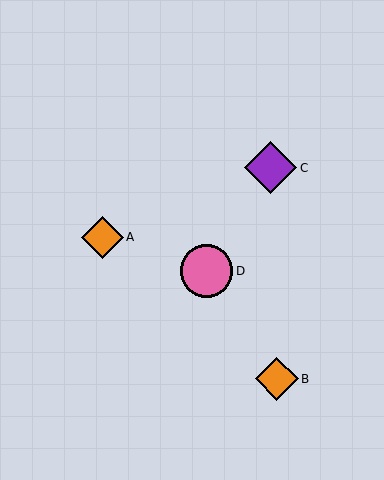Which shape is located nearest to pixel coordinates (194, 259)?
The pink circle (labeled D) at (207, 271) is nearest to that location.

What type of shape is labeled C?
Shape C is a purple diamond.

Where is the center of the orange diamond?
The center of the orange diamond is at (277, 379).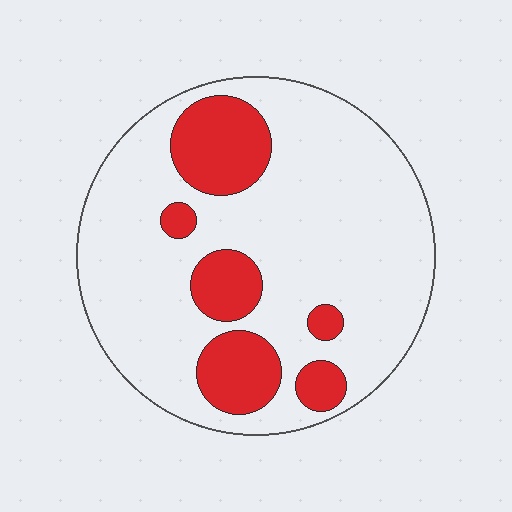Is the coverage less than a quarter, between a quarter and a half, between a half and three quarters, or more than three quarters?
Less than a quarter.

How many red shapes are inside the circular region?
6.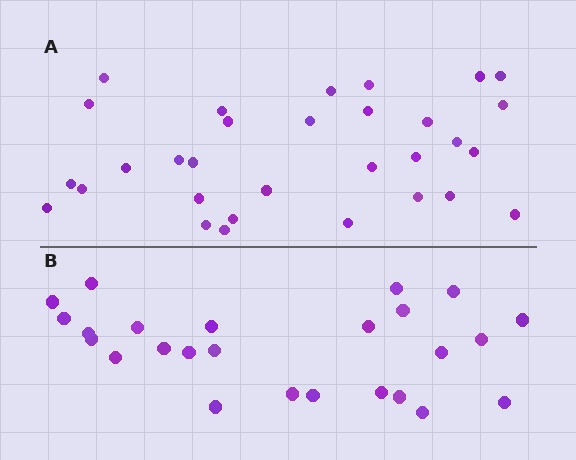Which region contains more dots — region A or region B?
Region A (the top region) has more dots.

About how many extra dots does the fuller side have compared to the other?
Region A has about 6 more dots than region B.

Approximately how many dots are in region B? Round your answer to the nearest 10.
About 20 dots. (The exact count is 25, which rounds to 20.)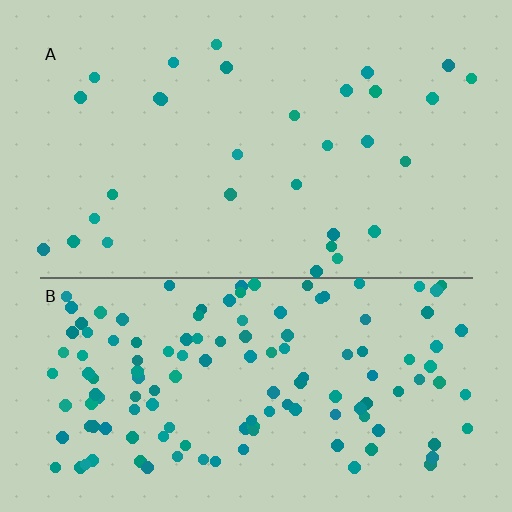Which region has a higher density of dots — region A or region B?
B (the bottom).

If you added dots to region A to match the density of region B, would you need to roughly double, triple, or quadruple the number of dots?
Approximately quadruple.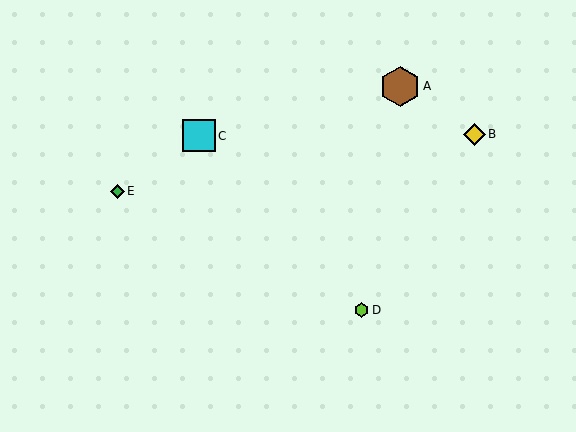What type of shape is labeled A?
Shape A is a brown hexagon.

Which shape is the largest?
The brown hexagon (labeled A) is the largest.